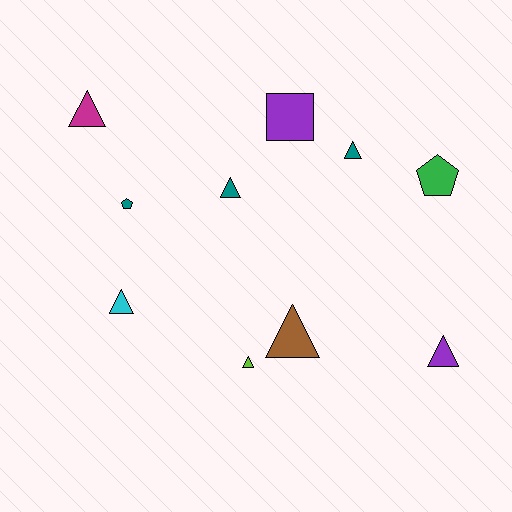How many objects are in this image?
There are 10 objects.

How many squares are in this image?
There is 1 square.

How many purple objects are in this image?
There are 2 purple objects.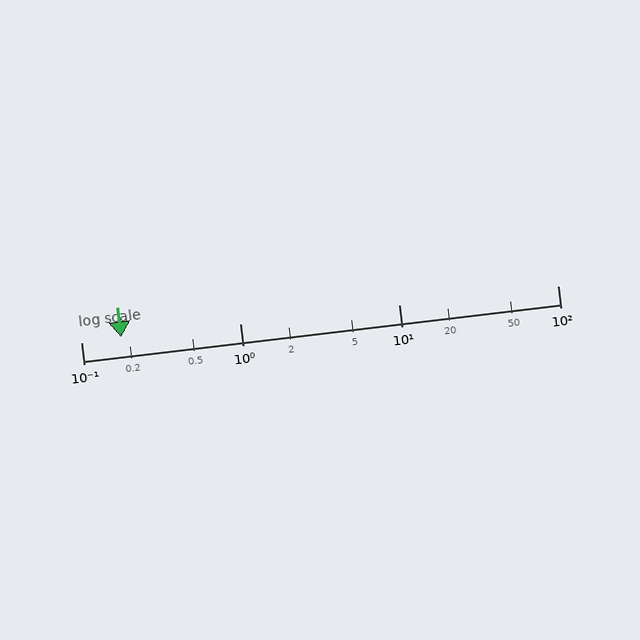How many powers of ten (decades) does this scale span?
The scale spans 3 decades, from 0.1 to 100.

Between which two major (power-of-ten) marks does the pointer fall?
The pointer is between 0.1 and 1.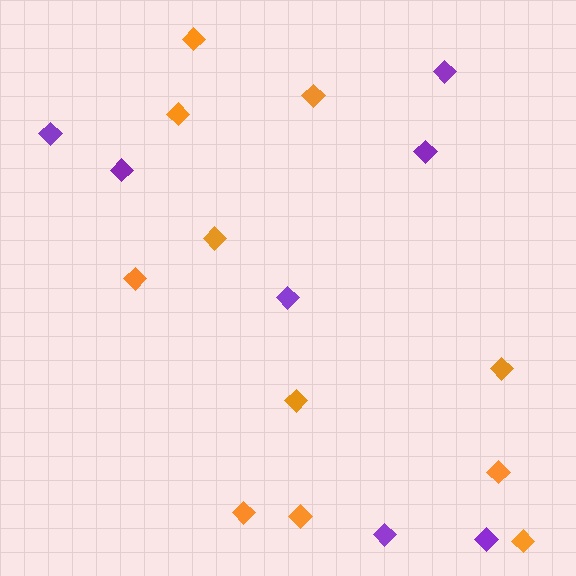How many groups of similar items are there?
There are 2 groups: one group of purple diamonds (7) and one group of orange diamonds (11).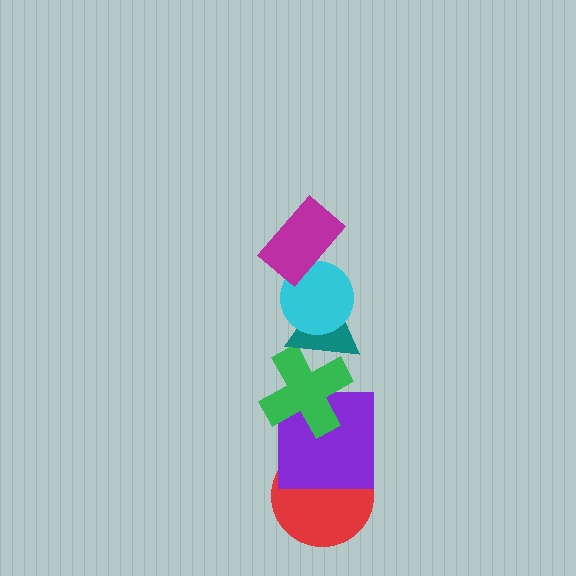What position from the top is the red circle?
The red circle is 6th from the top.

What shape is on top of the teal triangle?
The cyan circle is on top of the teal triangle.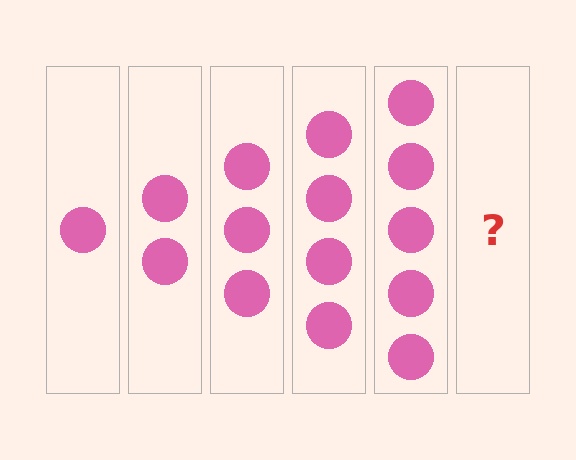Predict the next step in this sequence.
The next step is 6 circles.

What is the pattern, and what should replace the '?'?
The pattern is that each step adds one more circle. The '?' should be 6 circles.